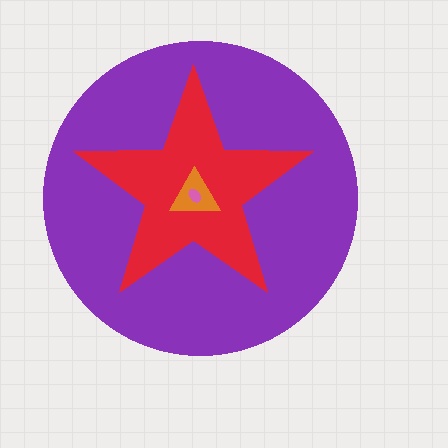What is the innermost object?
The pink ellipse.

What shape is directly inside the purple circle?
The red star.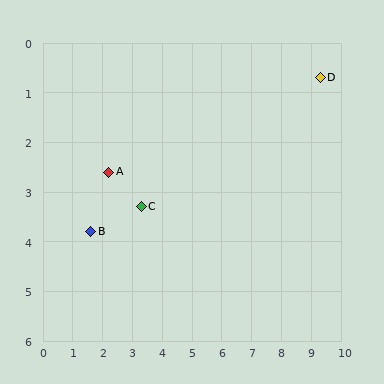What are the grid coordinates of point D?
Point D is at approximately (9.3, 0.7).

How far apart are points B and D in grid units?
Points B and D are about 8.3 grid units apart.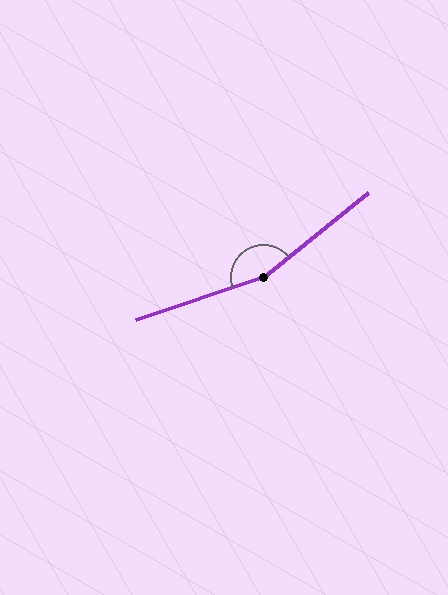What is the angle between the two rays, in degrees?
Approximately 159 degrees.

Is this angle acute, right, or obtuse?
It is obtuse.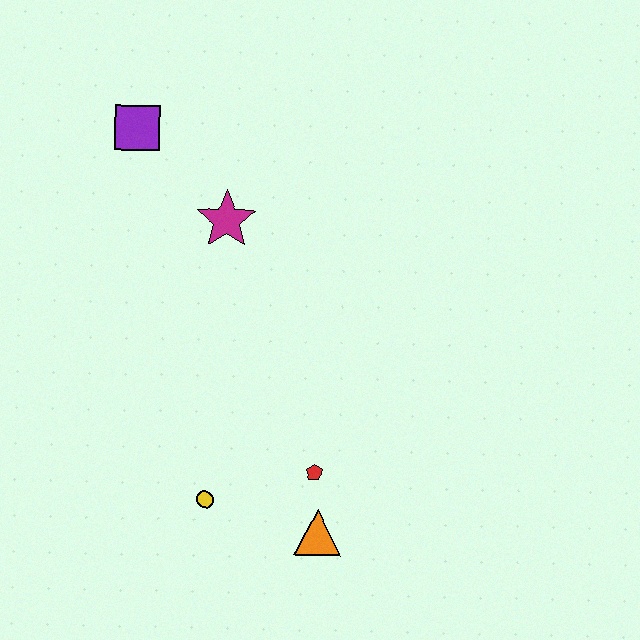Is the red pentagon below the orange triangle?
No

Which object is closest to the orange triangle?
The red pentagon is closest to the orange triangle.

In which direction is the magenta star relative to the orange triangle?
The magenta star is above the orange triangle.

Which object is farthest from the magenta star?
The orange triangle is farthest from the magenta star.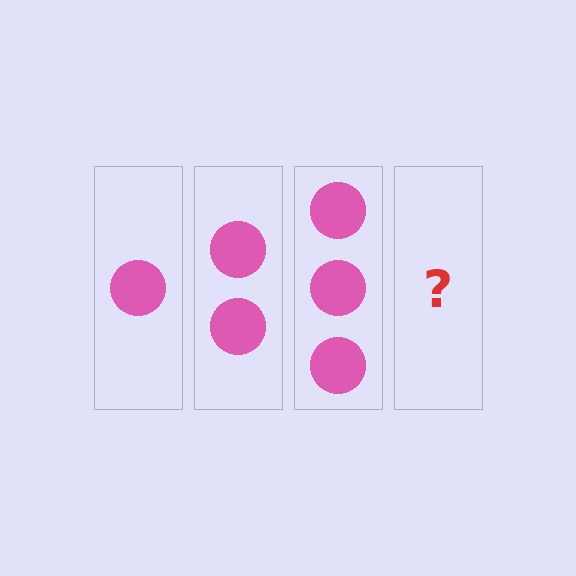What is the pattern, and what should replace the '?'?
The pattern is that each step adds one more circle. The '?' should be 4 circles.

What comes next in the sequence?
The next element should be 4 circles.